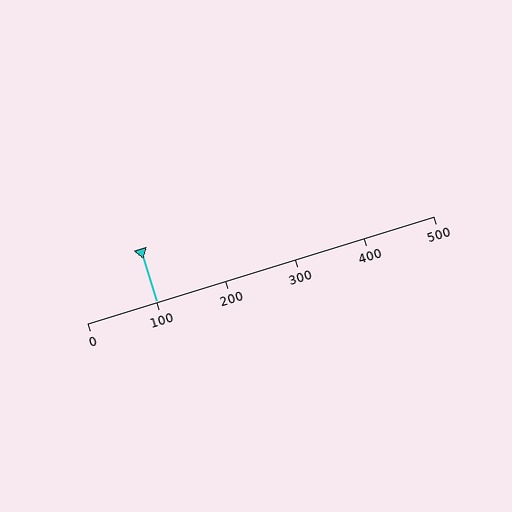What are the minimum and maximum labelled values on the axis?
The axis runs from 0 to 500.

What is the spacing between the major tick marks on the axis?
The major ticks are spaced 100 apart.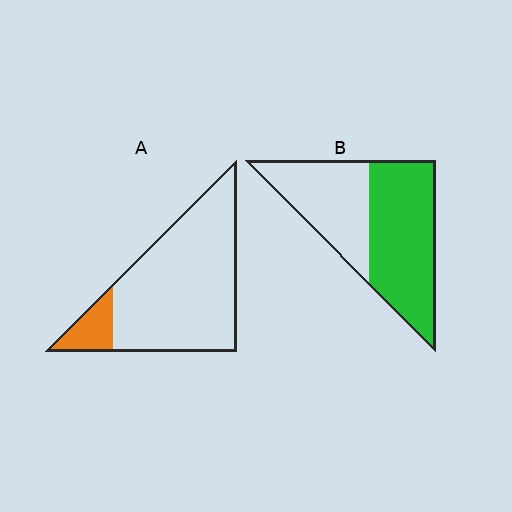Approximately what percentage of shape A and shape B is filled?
A is approximately 15% and B is approximately 60%.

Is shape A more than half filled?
No.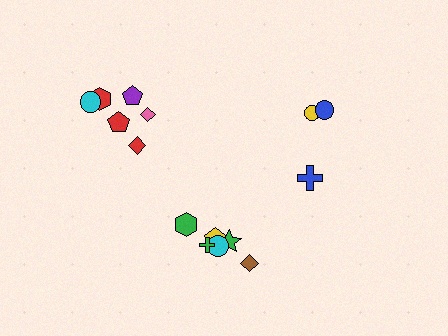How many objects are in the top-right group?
There are 3 objects.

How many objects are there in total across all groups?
There are 15 objects.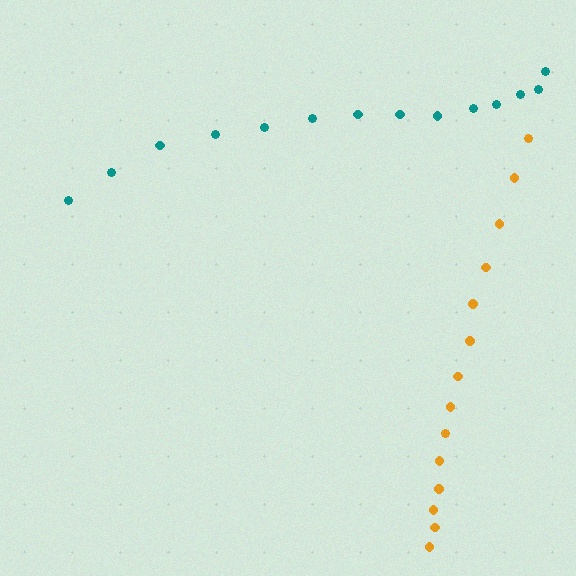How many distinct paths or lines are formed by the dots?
There are 2 distinct paths.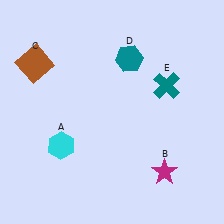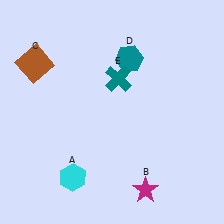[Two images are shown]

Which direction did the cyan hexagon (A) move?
The cyan hexagon (A) moved down.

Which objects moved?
The objects that moved are: the cyan hexagon (A), the magenta star (B), the teal cross (E).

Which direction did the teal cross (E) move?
The teal cross (E) moved left.